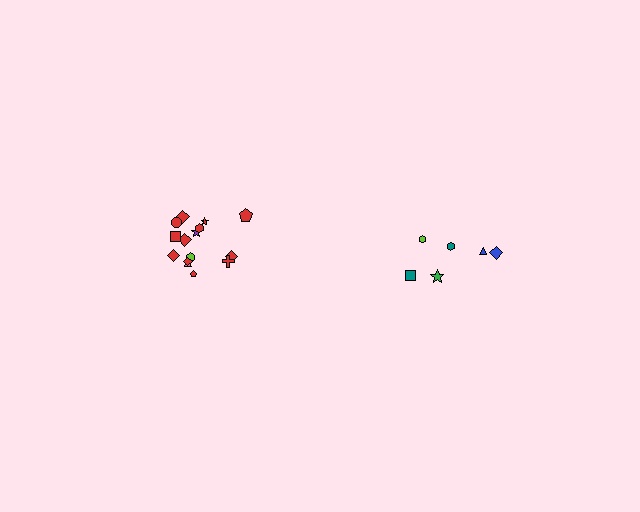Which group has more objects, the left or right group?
The left group.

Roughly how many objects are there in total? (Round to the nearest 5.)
Roughly 20 objects in total.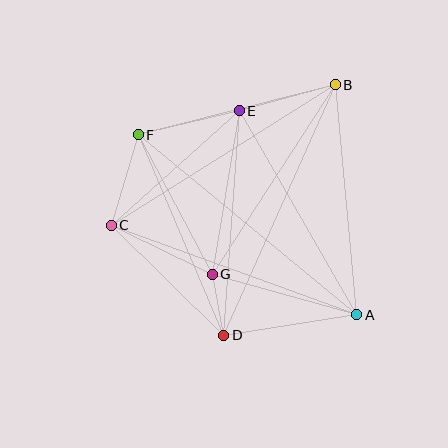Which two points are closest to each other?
Points D and G are closest to each other.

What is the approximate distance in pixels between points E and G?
The distance between E and G is approximately 166 pixels.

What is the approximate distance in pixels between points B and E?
The distance between B and E is approximately 100 pixels.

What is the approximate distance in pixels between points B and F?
The distance between B and F is approximately 204 pixels.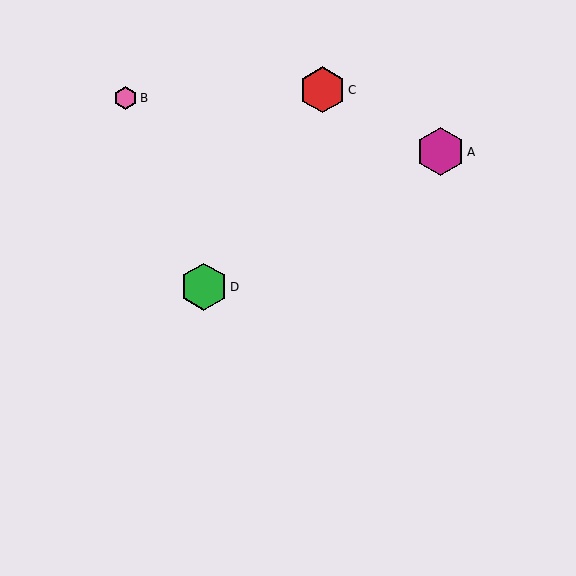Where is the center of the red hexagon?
The center of the red hexagon is at (322, 90).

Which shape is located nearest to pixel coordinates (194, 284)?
The green hexagon (labeled D) at (204, 287) is nearest to that location.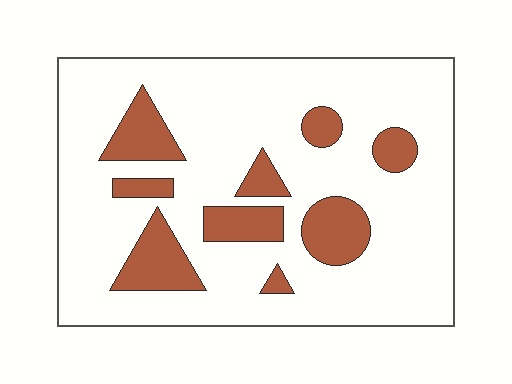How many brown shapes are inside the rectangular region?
9.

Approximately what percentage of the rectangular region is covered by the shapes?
Approximately 20%.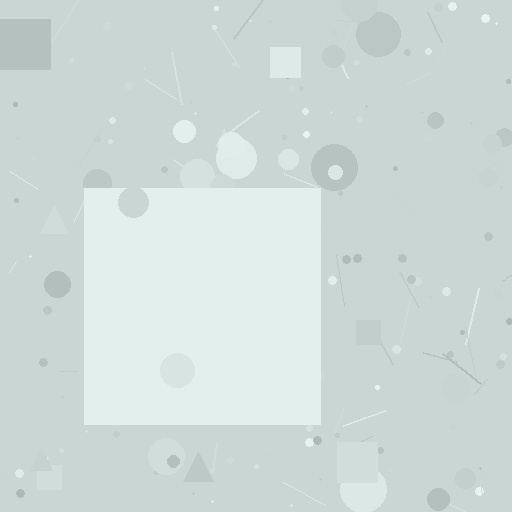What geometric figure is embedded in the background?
A square is embedded in the background.